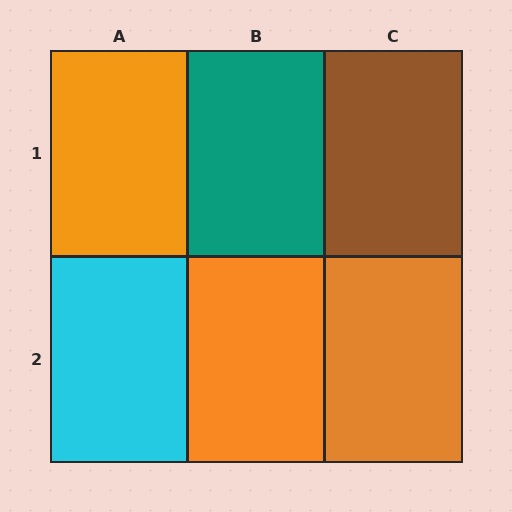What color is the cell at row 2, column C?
Orange.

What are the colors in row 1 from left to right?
Orange, teal, brown.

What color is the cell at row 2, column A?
Cyan.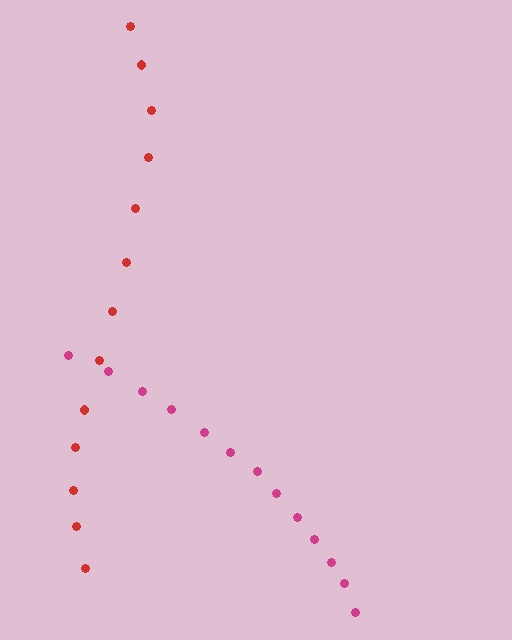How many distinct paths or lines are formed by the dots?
There are 2 distinct paths.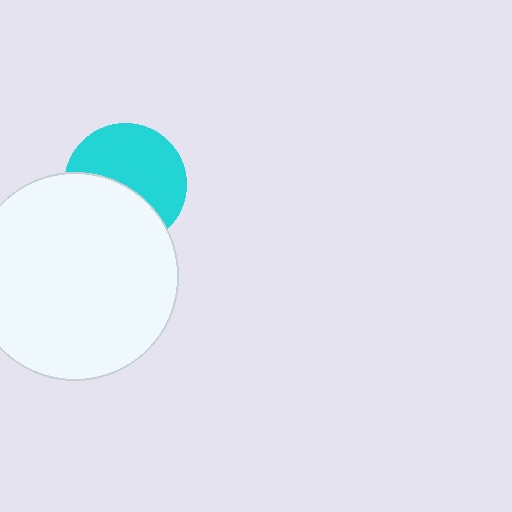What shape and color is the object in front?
The object in front is a white circle.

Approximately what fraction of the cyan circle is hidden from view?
Roughly 43% of the cyan circle is hidden behind the white circle.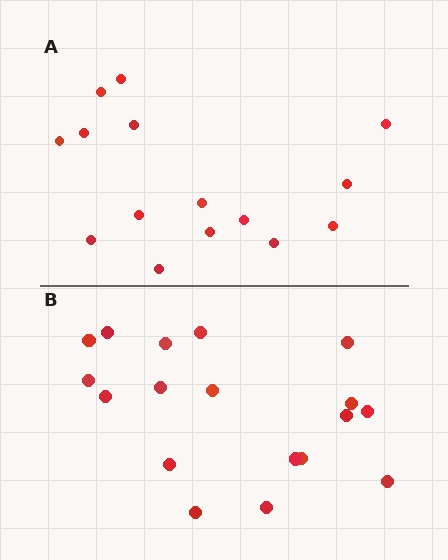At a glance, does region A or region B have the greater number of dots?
Region B (the bottom region) has more dots.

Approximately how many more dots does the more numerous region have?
Region B has just a few more — roughly 2 or 3 more dots than region A.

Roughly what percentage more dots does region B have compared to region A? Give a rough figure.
About 20% more.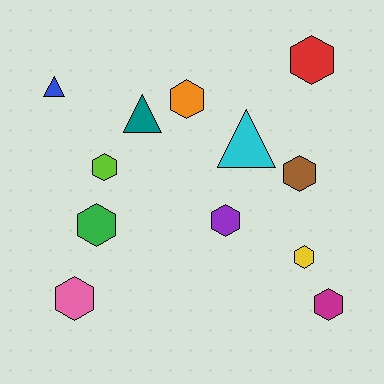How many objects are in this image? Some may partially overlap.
There are 12 objects.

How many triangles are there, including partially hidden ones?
There are 3 triangles.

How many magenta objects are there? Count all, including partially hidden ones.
There is 1 magenta object.